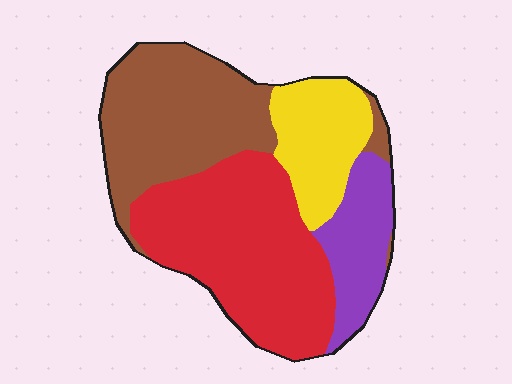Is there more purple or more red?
Red.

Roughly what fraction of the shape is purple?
Purple takes up about one eighth (1/8) of the shape.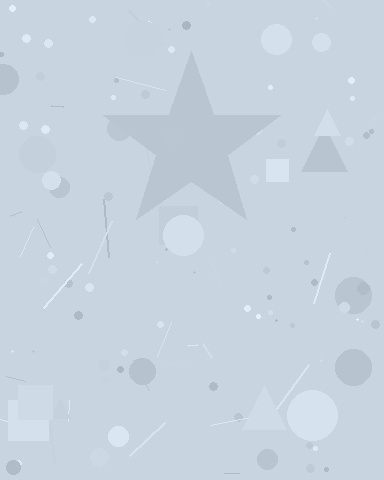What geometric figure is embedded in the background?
A star is embedded in the background.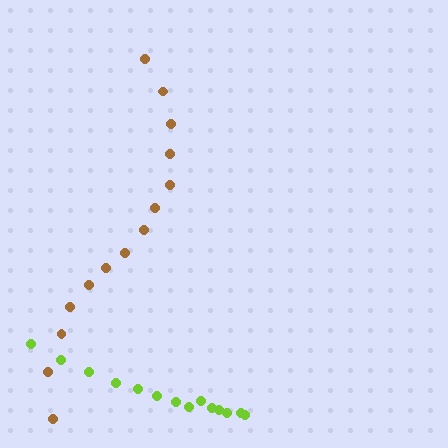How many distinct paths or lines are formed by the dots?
There are 2 distinct paths.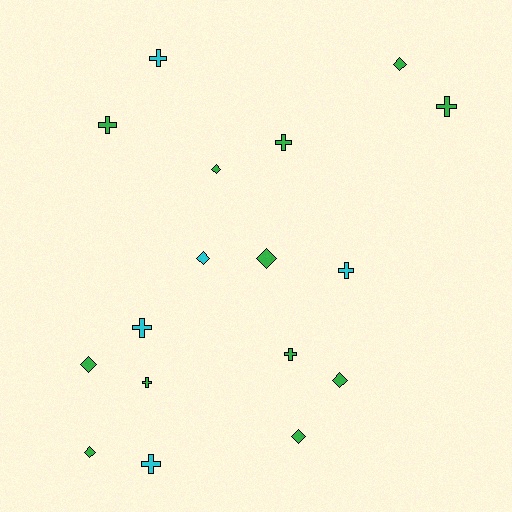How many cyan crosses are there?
There are 4 cyan crosses.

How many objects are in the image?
There are 17 objects.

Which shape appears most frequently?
Cross, with 9 objects.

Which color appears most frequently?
Green, with 12 objects.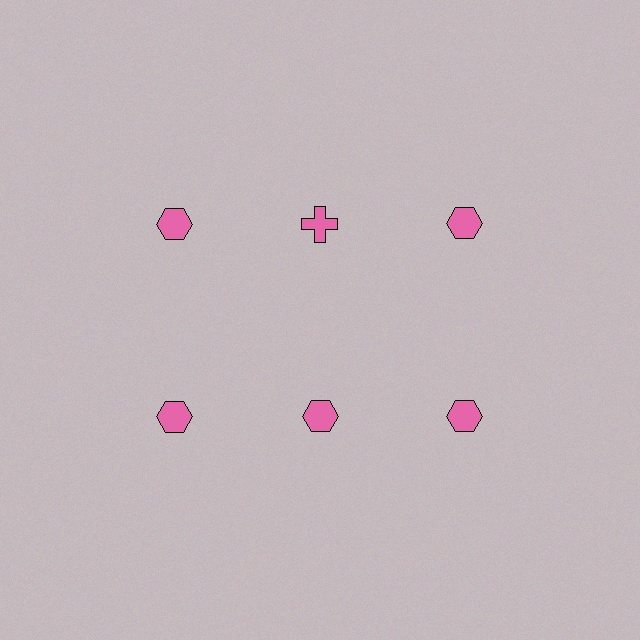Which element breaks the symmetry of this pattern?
The pink cross in the top row, second from left column breaks the symmetry. All other shapes are pink hexagons.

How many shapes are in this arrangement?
There are 6 shapes arranged in a grid pattern.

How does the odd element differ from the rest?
It has a different shape: cross instead of hexagon.